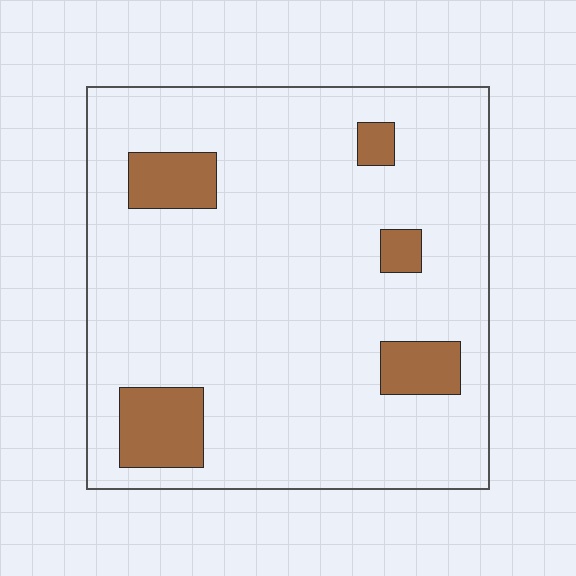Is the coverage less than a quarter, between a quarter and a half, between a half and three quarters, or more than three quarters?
Less than a quarter.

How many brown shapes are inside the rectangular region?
5.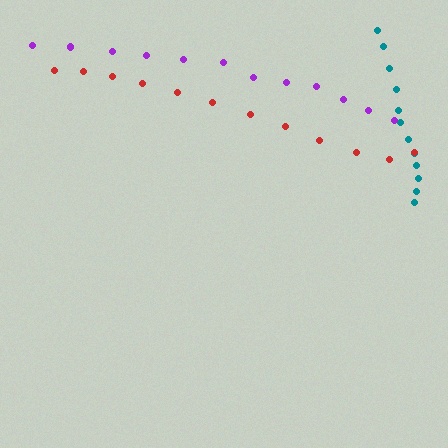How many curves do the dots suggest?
There are 3 distinct paths.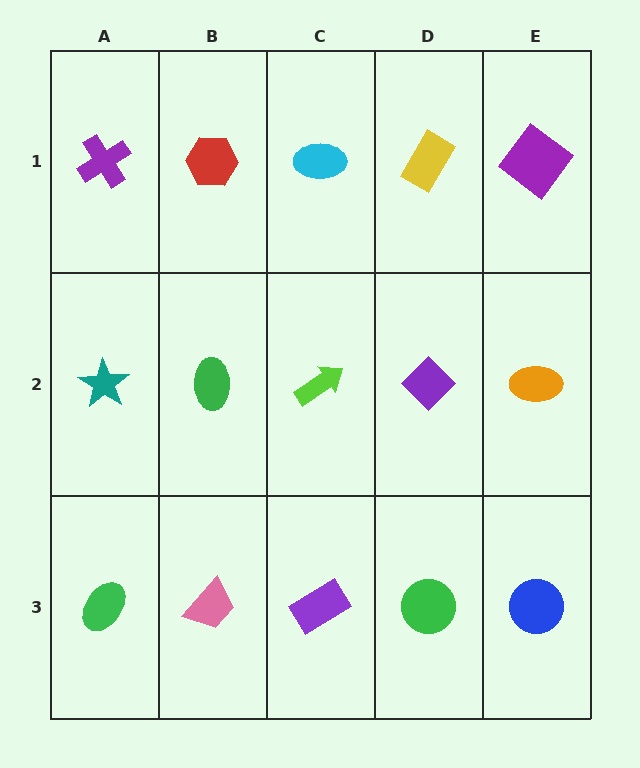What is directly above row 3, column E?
An orange ellipse.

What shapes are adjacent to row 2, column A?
A purple cross (row 1, column A), a green ellipse (row 3, column A), a green ellipse (row 2, column B).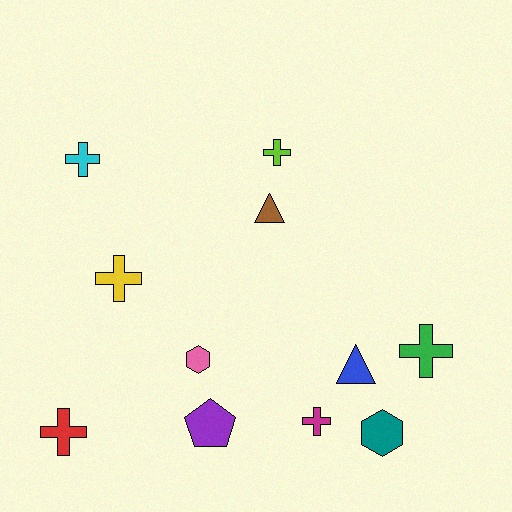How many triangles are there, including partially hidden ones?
There are 2 triangles.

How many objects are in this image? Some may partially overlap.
There are 11 objects.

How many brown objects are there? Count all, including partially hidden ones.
There is 1 brown object.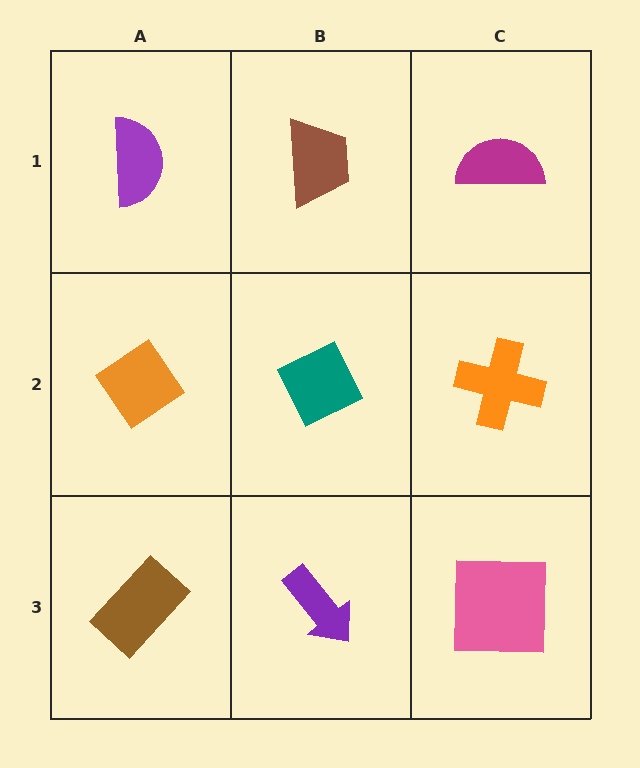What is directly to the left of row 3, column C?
A purple arrow.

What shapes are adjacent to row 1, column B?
A teal diamond (row 2, column B), a purple semicircle (row 1, column A), a magenta semicircle (row 1, column C).